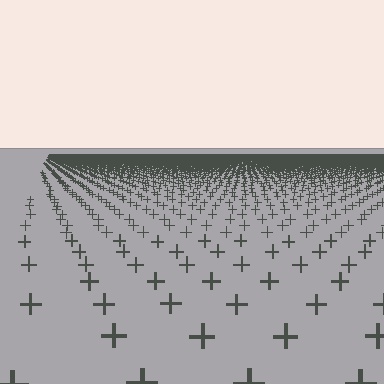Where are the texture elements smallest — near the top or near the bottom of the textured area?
Near the top.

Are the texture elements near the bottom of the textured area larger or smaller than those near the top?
Larger. Near the bottom, elements are closer to the viewer and appear at a bigger on-screen size.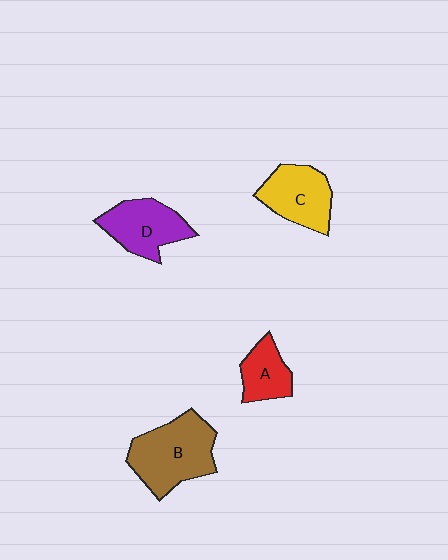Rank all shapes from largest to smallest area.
From largest to smallest: B (brown), D (purple), C (yellow), A (red).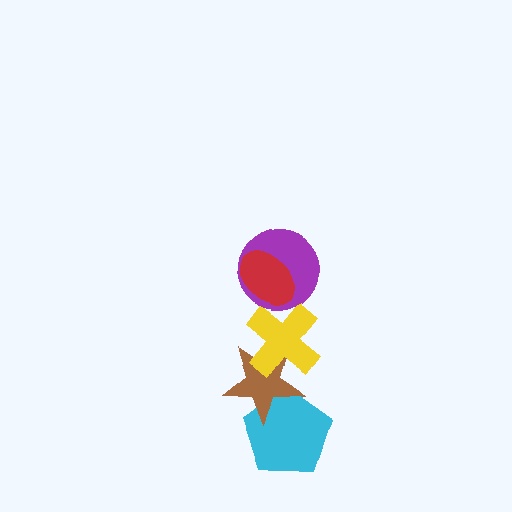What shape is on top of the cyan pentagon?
The brown star is on top of the cyan pentagon.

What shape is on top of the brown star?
The yellow cross is on top of the brown star.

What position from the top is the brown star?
The brown star is 4th from the top.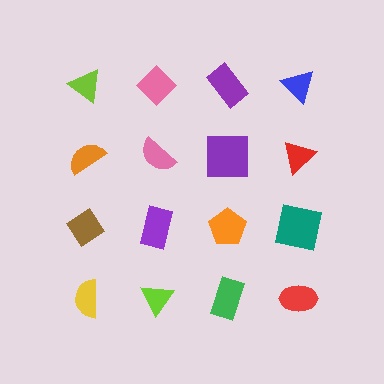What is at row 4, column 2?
A lime triangle.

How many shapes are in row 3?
4 shapes.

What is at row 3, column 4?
A teal square.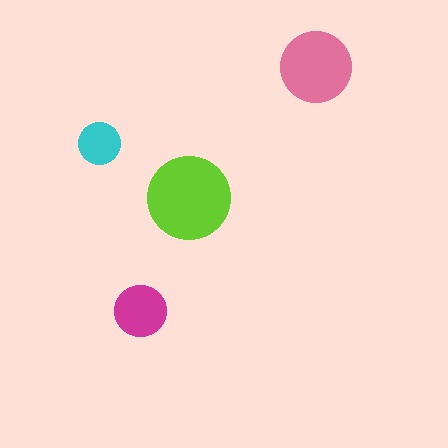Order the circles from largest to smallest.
the lime one, the pink one, the magenta one, the cyan one.